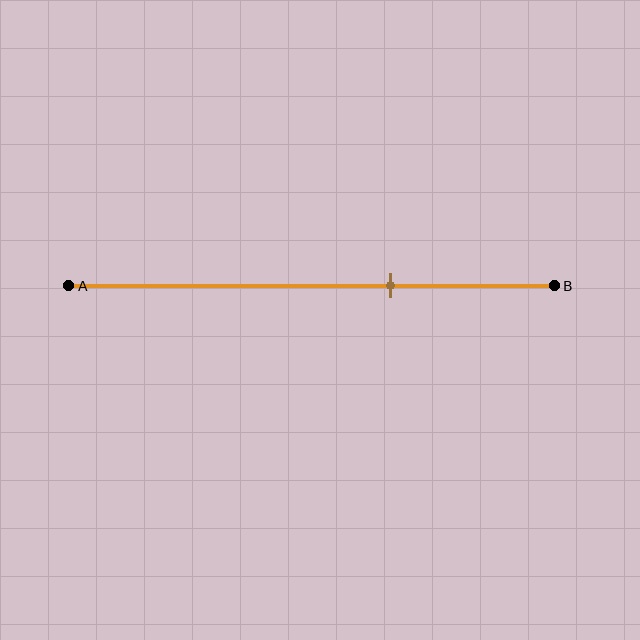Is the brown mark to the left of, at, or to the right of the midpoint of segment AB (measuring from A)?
The brown mark is to the right of the midpoint of segment AB.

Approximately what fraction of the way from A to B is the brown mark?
The brown mark is approximately 65% of the way from A to B.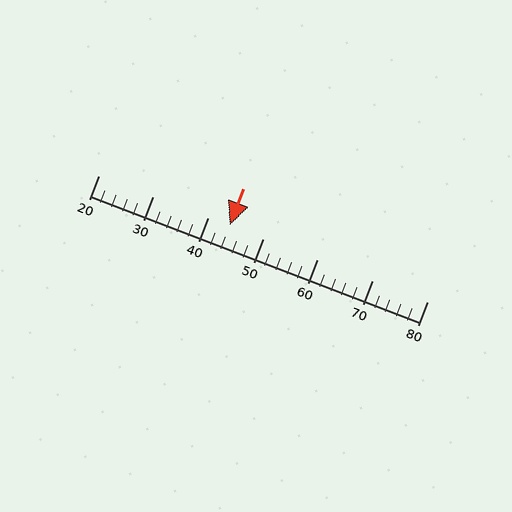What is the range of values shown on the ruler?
The ruler shows values from 20 to 80.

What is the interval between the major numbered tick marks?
The major tick marks are spaced 10 units apart.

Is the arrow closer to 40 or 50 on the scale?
The arrow is closer to 40.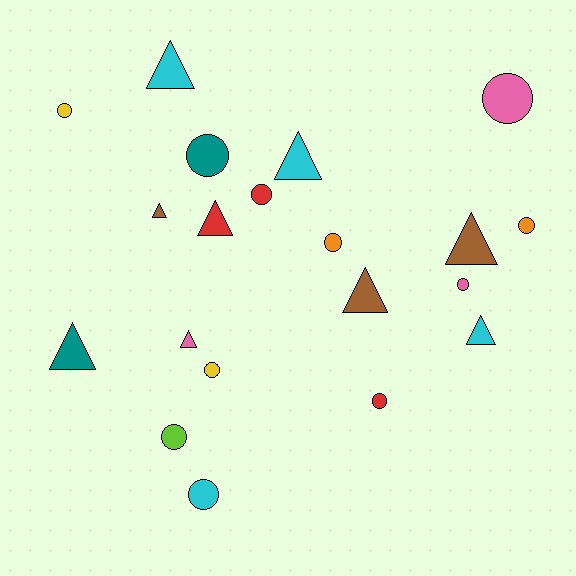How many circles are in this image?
There are 11 circles.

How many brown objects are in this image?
There are 3 brown objects.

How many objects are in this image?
There are 20 objects.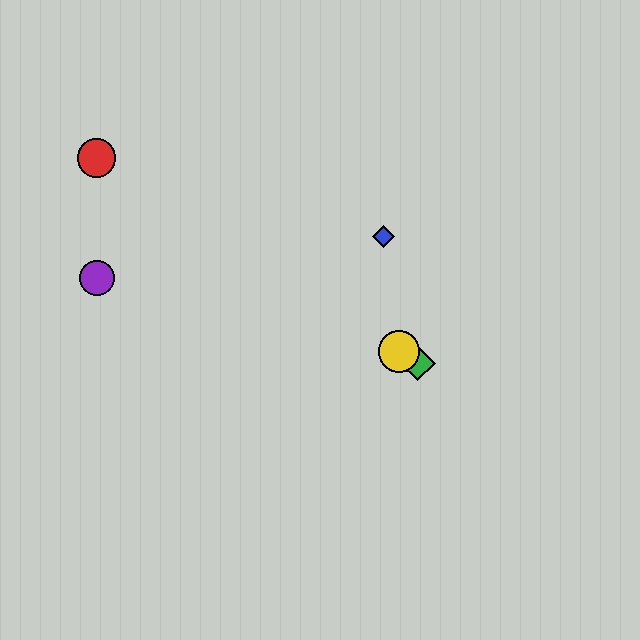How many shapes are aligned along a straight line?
3 shapes (the red circle, the green diamond, the yellow circle) are aligned along a straight line.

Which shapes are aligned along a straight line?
The red circle, the green diamond, the yellow circle are aligned along a straight line.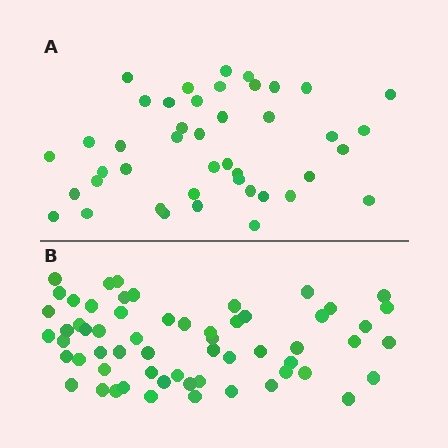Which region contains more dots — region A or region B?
Region B (the bottom region) has more dots.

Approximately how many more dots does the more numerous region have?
Region B has approximately 15 more dots than region A.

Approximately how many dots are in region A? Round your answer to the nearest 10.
About 40 dots. (The exact count is 43, which rounds to 40.)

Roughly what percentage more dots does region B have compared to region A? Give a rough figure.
About 40% more.